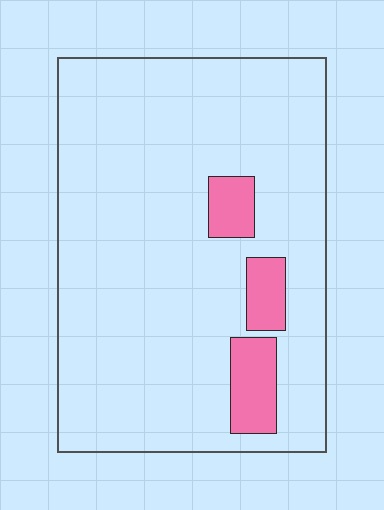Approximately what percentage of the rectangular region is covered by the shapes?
Approximately 10%.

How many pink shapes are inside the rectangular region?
3.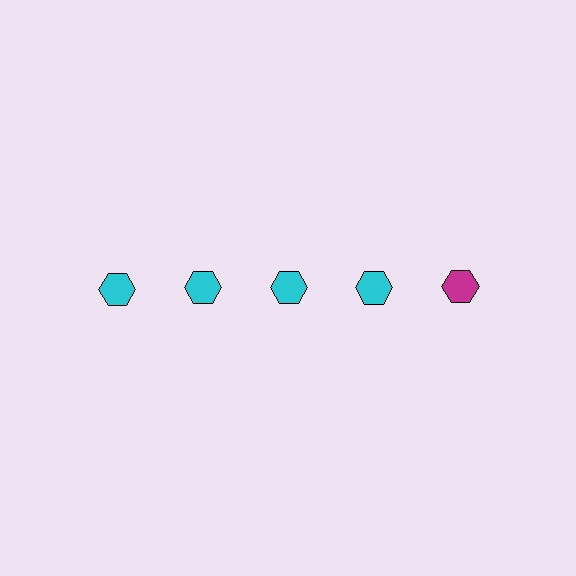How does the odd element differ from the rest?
It has a different color: magenta instead of cyan.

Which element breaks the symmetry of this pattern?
The magenta hexagon in the top row, rightmost column breaks the symmetry. All other shapes are cyan hexagons.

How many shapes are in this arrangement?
There are 5 shapes arranged in a grid pattern.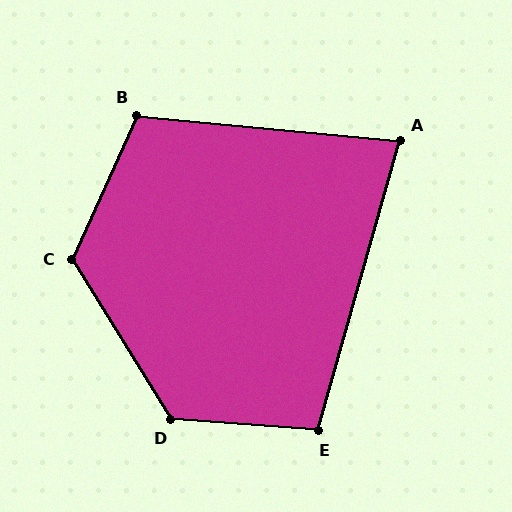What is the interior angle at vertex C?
Approximately 124 degrees (obtuse).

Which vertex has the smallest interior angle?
A, at approximately 80 degrees.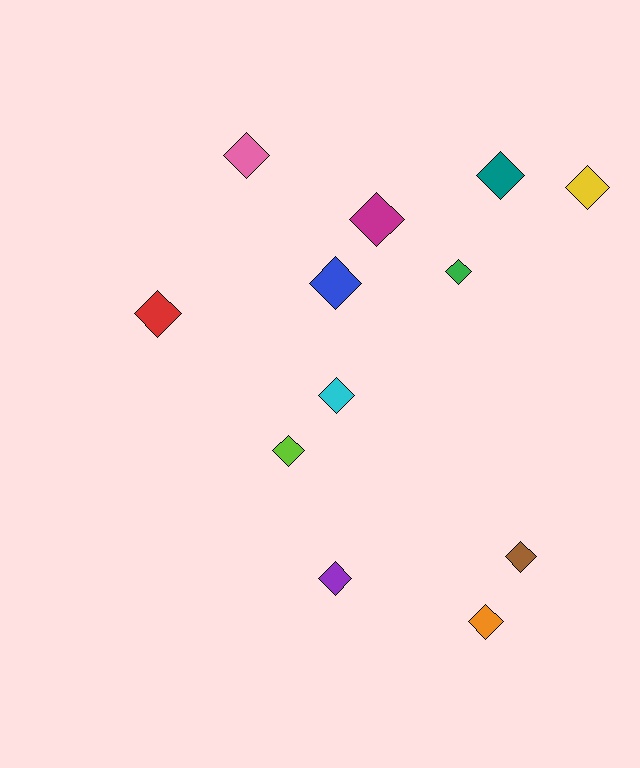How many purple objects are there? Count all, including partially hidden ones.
There is 1 purple object.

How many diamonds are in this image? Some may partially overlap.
There are 12 diamonds.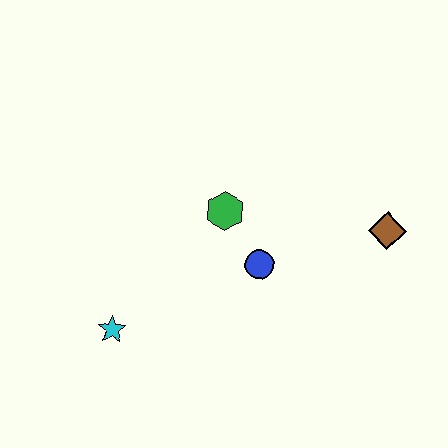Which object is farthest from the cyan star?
The brown diamond is farthest from the cyan star.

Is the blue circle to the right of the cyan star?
Yes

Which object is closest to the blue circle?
The green hexagon is closest to the blue circle.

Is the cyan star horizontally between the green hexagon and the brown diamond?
No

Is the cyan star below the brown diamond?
Yes